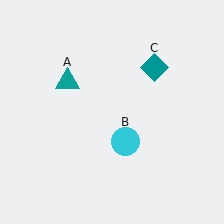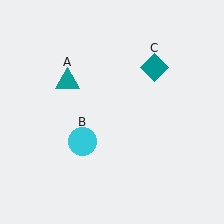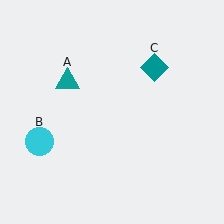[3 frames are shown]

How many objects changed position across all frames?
1 object changed position: cyan circle (object B).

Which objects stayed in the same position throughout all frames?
Teal triangle (object A) and teal diamond (object C) remained stationary.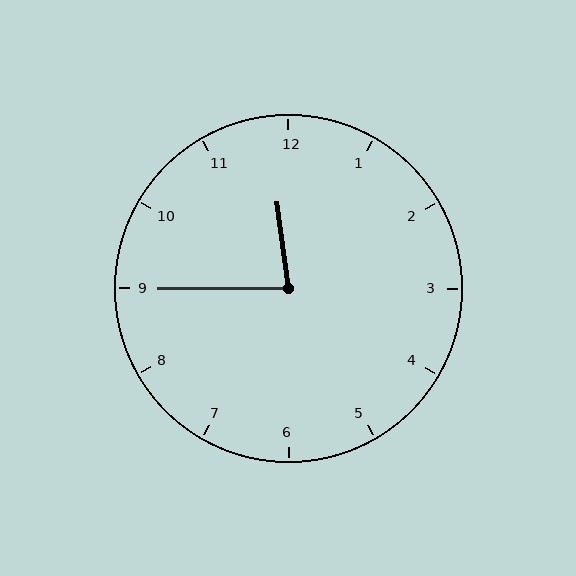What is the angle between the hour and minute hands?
Approximately 82 degrees.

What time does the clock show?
11:45.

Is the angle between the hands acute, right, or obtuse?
It is acute.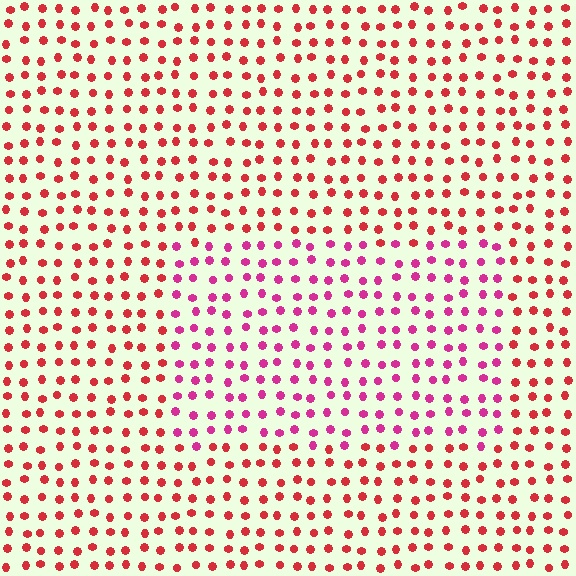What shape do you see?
I see a rectangle.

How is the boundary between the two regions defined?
The boundary is defined purely by a slight shift in hue (about 34 degrees). Spacing, size, and orientation are identical on both sides.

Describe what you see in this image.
The image is filled with small red elements in a uniform arrangement. A rectangle-shaped region is visible where the elements are tinted to a slightly different hue, forming a subtle color boundary.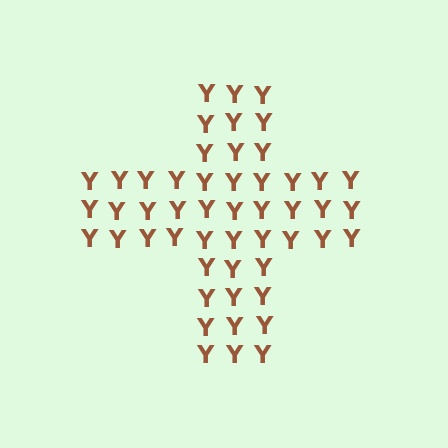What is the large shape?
The large shape is a cross.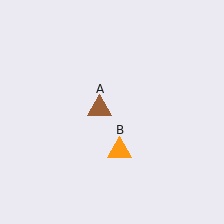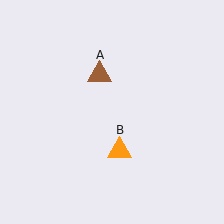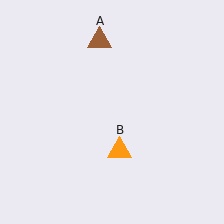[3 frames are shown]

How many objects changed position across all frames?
1 object changed position: brown triangle (object A).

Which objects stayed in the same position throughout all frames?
Orange triangle (object B) remained stationary.